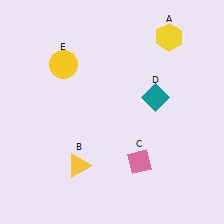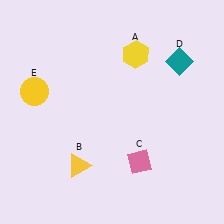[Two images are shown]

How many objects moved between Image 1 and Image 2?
3 objects moved between the two images.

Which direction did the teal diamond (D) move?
The teal diamond (D) moved up.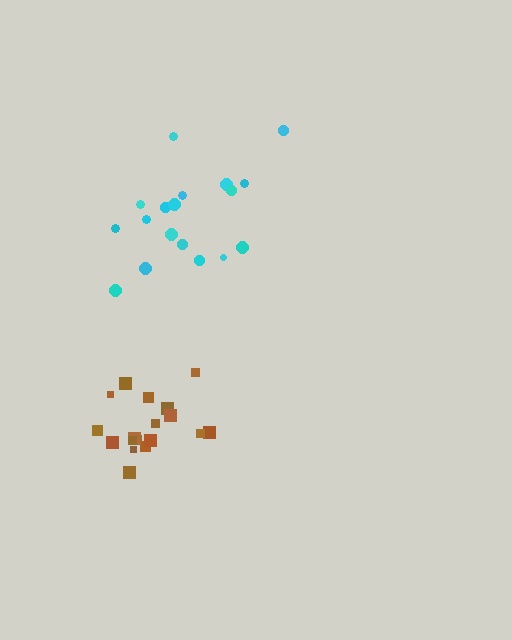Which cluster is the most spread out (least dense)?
Cyan.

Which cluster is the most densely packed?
Brown.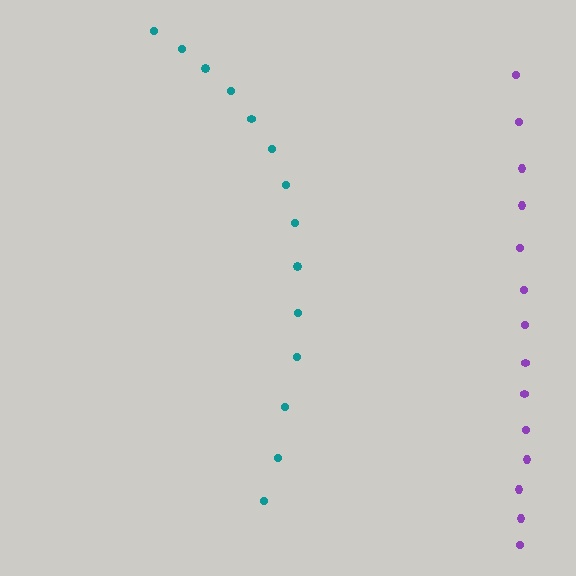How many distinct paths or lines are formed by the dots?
There are 2 distinct paths.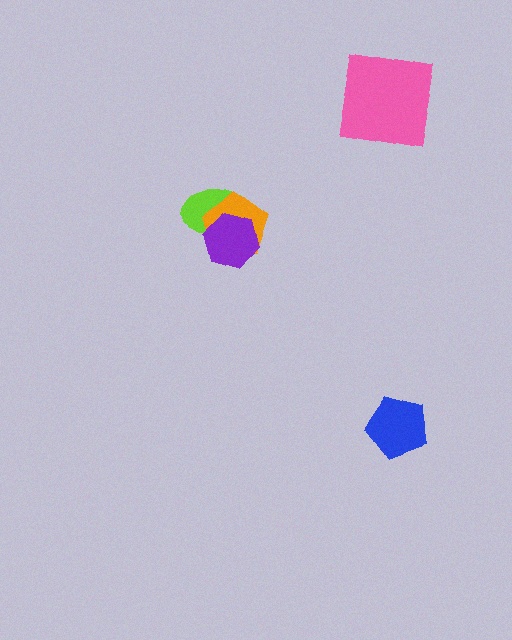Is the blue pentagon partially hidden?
No, no other shape covers it.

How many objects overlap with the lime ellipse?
2 objects overlap with the lime ellipse.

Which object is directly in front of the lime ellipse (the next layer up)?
The orange pentagon is directly in front of the lime ellipse.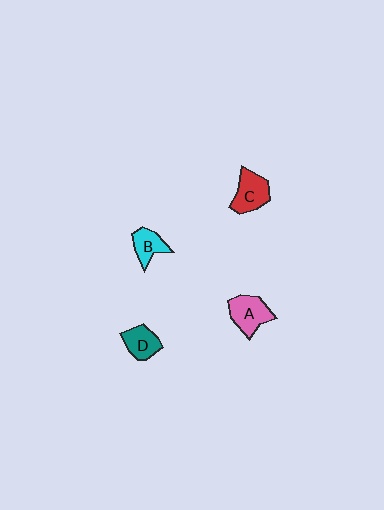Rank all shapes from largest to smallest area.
From largest to smallest: A (pink), C (red), D (teal), B (cyan).